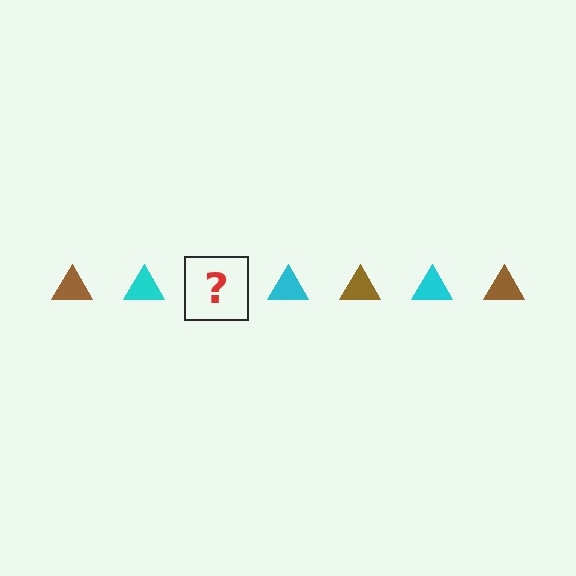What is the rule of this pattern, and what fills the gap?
The rule is that the pattern cycles through brown, cyan triangles. The gap should be filled with a brown triangle.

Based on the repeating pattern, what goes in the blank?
The blank should be a brown triangle.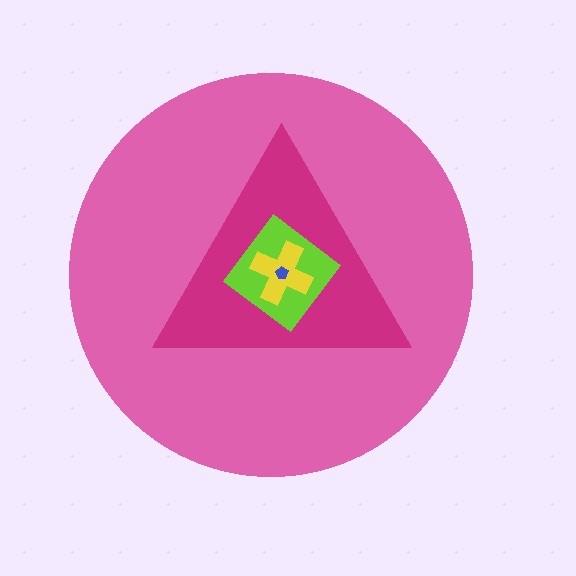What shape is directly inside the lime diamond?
The yellow cross.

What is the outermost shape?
The pink circle.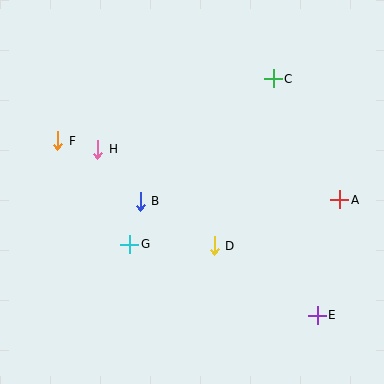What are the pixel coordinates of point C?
Point C is at (273, 79).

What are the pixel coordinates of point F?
Point F is at (57, 141).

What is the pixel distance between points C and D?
The distance between C and D is 177 pixels.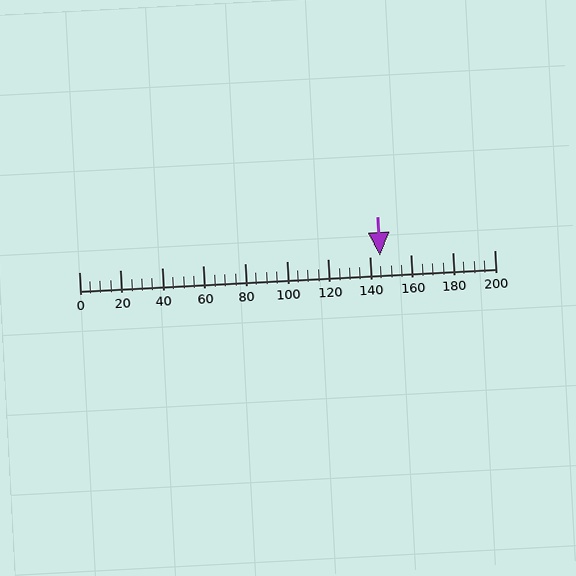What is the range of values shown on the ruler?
The ruler shows values from 0 to 200.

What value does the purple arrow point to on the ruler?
The purple arrow points to approximately 145.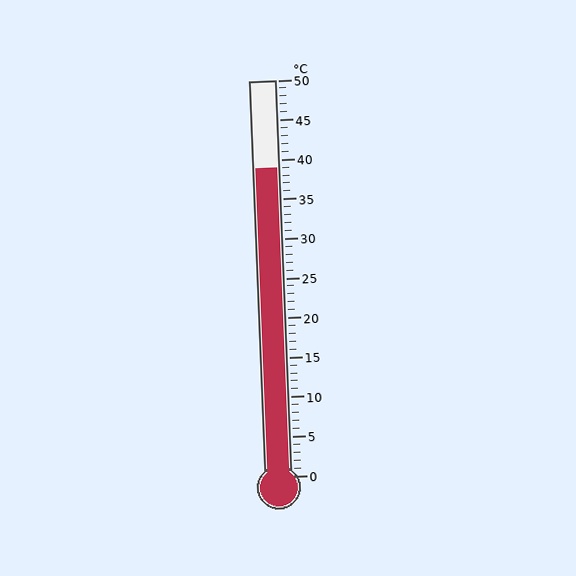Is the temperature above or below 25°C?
The temperature is above 25°C.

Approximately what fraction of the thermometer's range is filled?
The thermometer is filled to approximately 80% of its range.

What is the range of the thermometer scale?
The thermometer scale ranges from 0°C to 50°C.